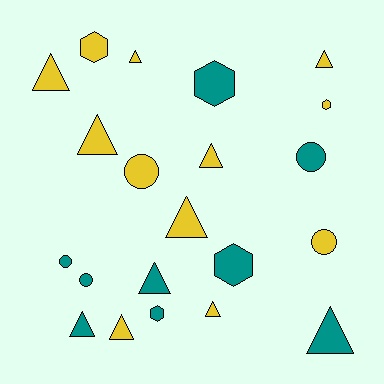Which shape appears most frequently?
Triangle, with 11 objects.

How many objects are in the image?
There are 21 objects.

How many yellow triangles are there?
There are 8 yellow triangles.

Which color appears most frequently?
Yellow, with 12 objects.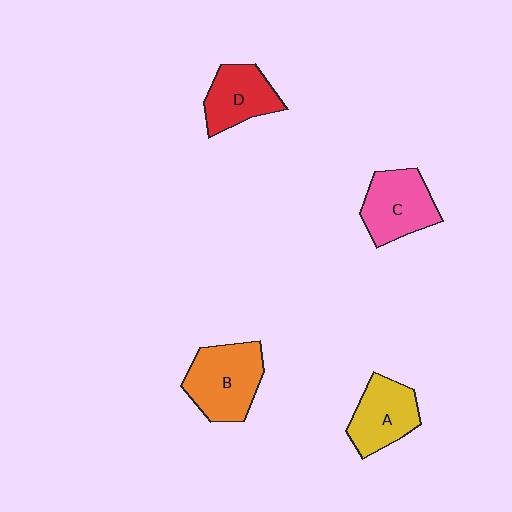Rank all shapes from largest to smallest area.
From largest to smallest: B (orange), C (pink), A (yellow), D (red).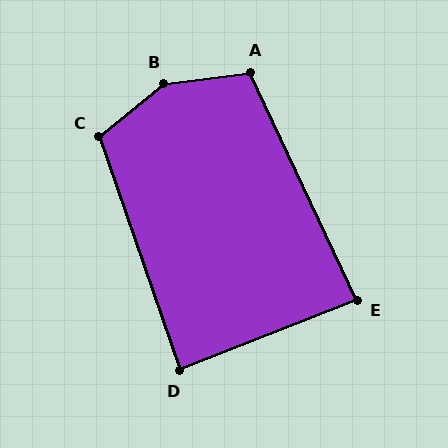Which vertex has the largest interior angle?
B, at approximately 147 degrees.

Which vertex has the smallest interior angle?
E, at approximately 87 degrees.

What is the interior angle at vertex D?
Approximately 87 degrees (approximately right).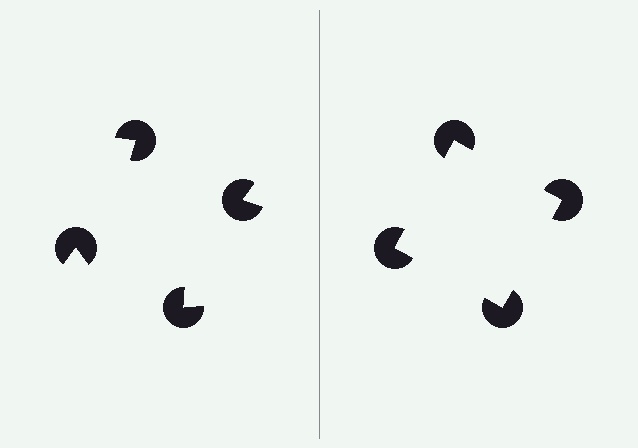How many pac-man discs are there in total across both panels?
8 — 4 on each side.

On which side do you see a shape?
An illusory square appears on the right side. On the left side the wedge cuts are rotated, so no coherent shape forms.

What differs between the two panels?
The pac-man discs are positioned identically on both sides; only the wedge orientations differ. On the right they align to a square; on the left they are misaligned.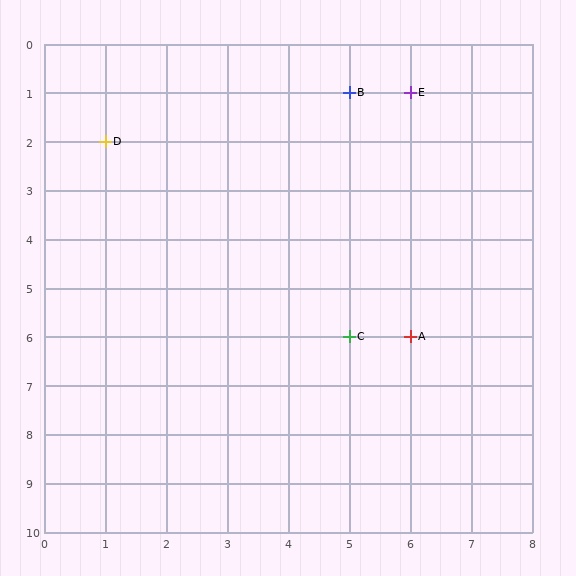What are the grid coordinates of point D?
Point D is at grid coordinates (1, 2).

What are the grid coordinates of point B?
Point B is at grid coordinates (5, 1).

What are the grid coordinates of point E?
Point E is at grid coordinates (6, 1).